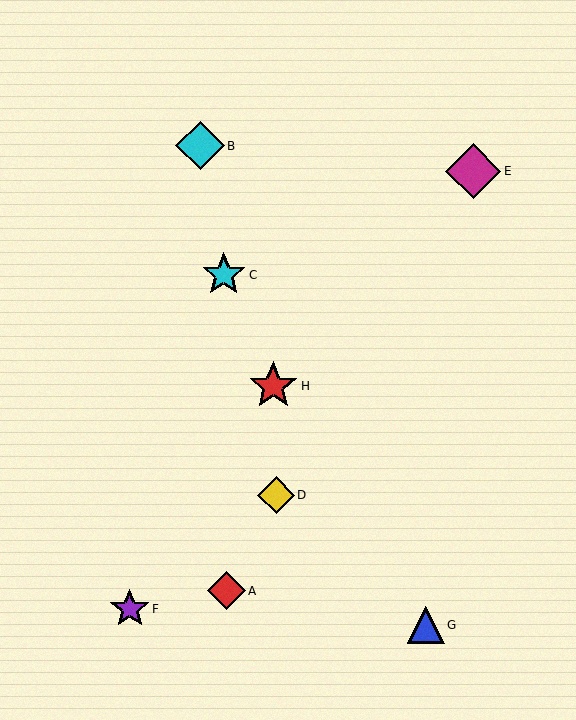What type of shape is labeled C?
Shape C is a cyan star.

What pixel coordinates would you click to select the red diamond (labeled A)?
Click at (226, 591) to select the red diamond A.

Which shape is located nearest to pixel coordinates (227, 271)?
The cyan star (labeled C) at (224, 275) is nearest to that location.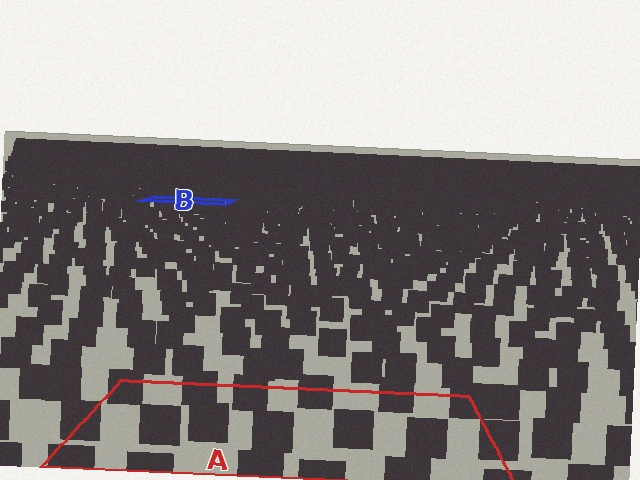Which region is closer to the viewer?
Region A is closer. The texture elements there are larger and more spread out.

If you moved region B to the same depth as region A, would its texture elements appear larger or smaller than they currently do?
They would appear larger. At a closer depth, the same texture elements are projected at a bigger on-screen size.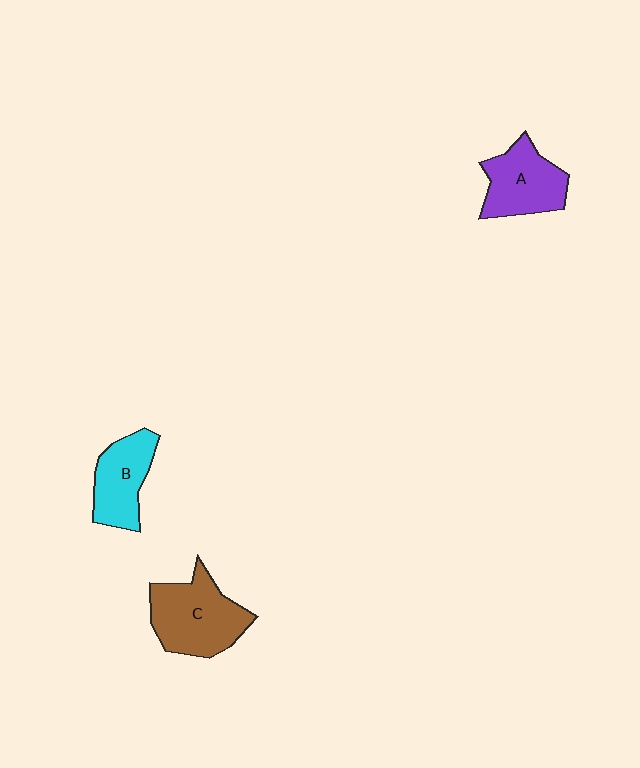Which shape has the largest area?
Shape C (brown).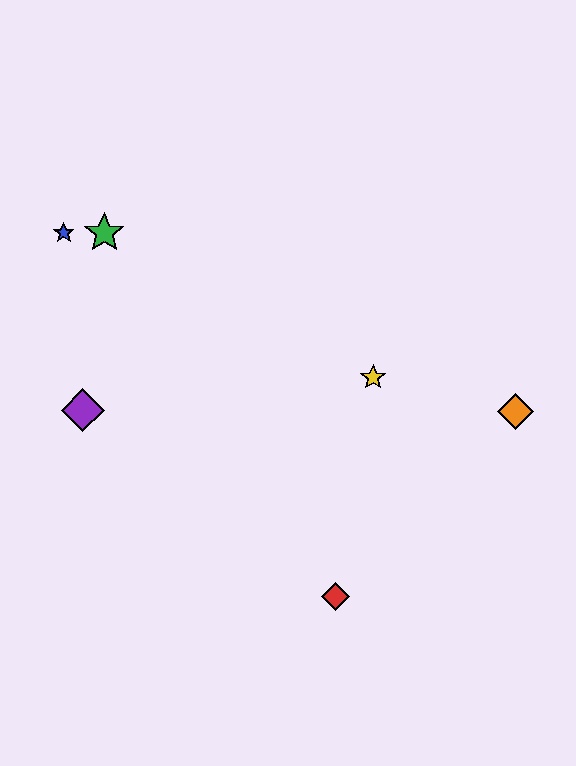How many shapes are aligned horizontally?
2 shapes (the blue star, the green star) are aligned horizontally.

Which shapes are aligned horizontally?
The blue star, the green star are aligned horizontally.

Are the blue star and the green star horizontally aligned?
Yes, both are at y≈233.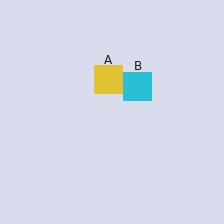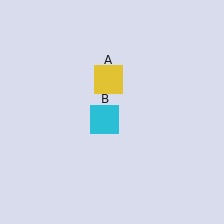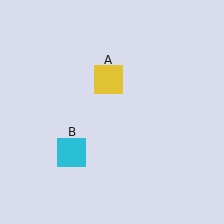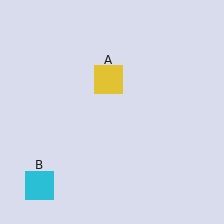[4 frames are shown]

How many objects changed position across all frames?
1 object changed position: cyan square (object B).